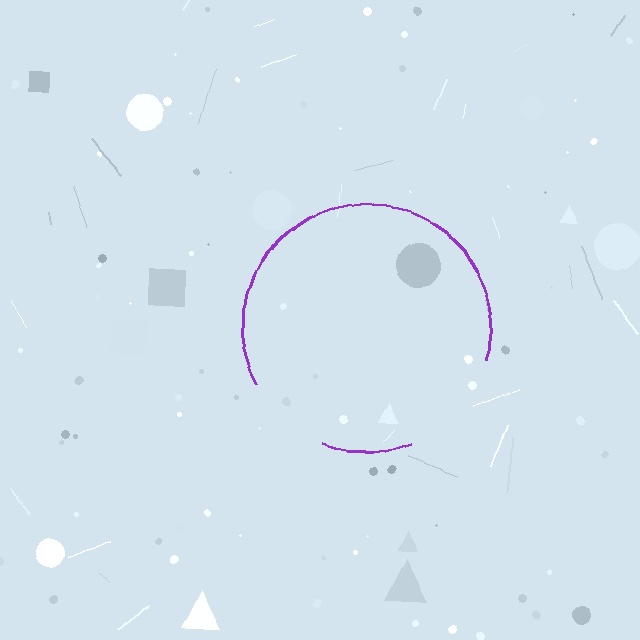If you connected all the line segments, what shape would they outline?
They would outline a circle.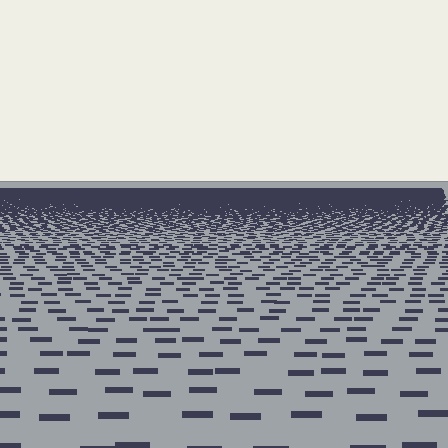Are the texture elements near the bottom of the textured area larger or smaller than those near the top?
Larger. Near the bottom, elements are closer to the viewer and appear at a bigger on-screen size.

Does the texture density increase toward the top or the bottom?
Density increases toward the top.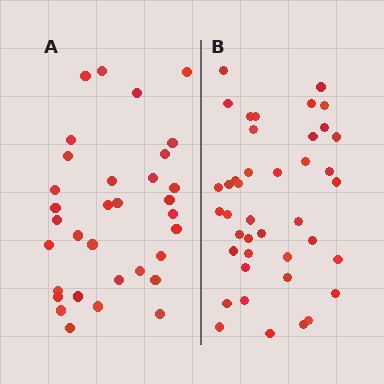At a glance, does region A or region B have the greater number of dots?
Region B (the right region) has more dots.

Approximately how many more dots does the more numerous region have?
Region B has roughly 8 or so more dots than region A.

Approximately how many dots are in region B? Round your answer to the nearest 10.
About 40 dots. (The exact count is 41, which rounds to 40.)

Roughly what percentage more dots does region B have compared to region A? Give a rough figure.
About 25% more.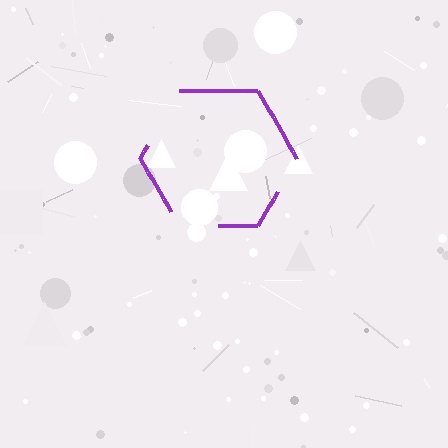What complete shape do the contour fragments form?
The contour fragments form a hexagon.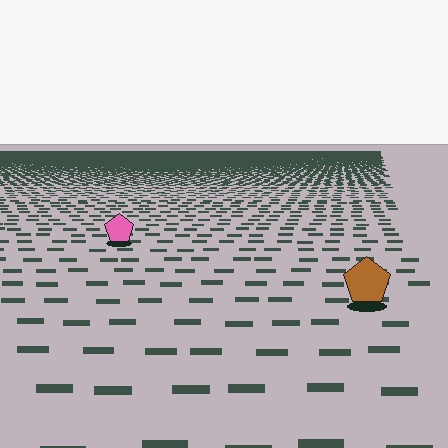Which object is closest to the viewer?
The brown pentagon is closest. The texture marks near it are larger and more spread out.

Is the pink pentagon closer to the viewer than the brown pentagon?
No. The brown pentagon is closer — you can tell from the texture gradient: the ground texture is coarser near it.